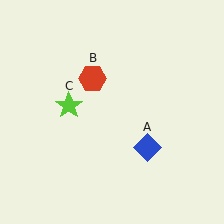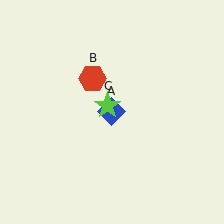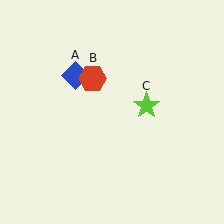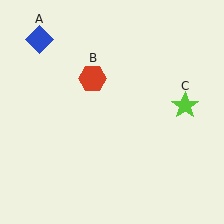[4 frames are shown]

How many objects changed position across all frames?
2 objects changed position: blue diamond (object A), lime star (object C).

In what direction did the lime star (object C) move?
The lime star (object C) moved right.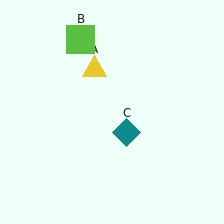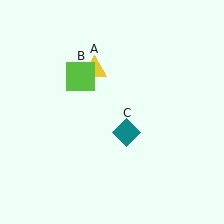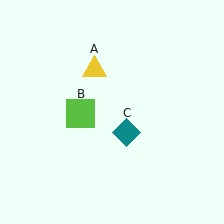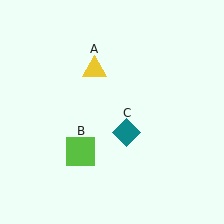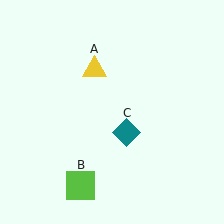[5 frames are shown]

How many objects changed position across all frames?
1 object changed position: lime square (object B).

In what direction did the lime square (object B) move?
The lime square (object B) moved down.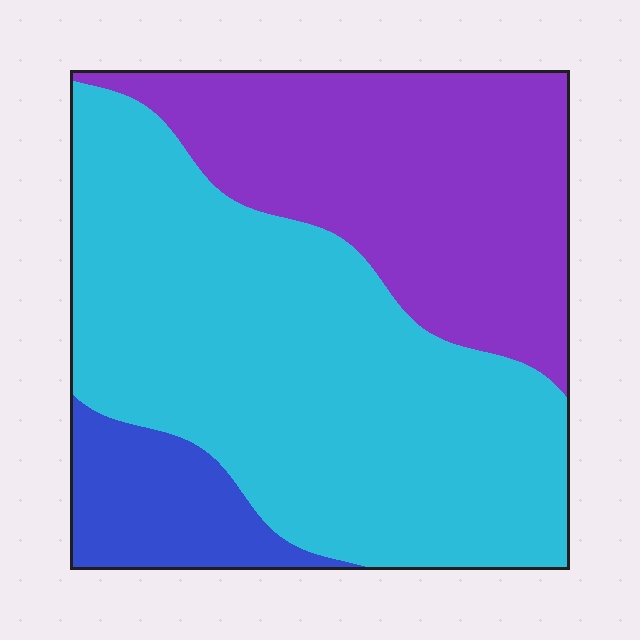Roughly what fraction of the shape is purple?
Purple covers around 35% of the shape.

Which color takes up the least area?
Blue, at roughly 10%.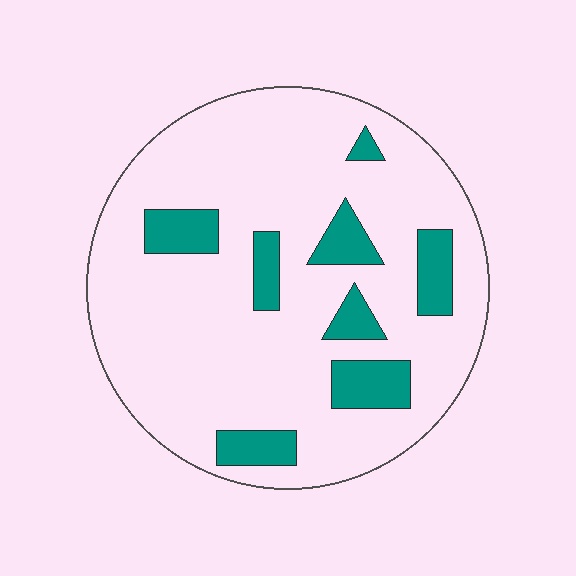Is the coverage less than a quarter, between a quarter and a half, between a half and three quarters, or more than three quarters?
Less than a quarter.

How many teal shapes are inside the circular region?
8.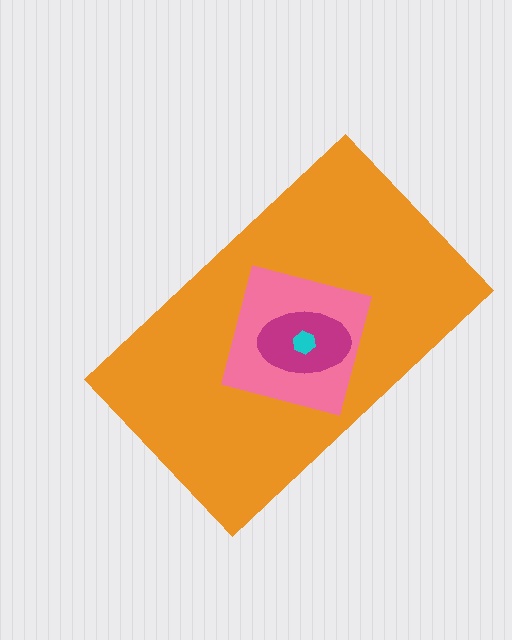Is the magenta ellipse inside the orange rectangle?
Yes.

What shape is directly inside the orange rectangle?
The pink square.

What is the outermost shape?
The orange rectangle.